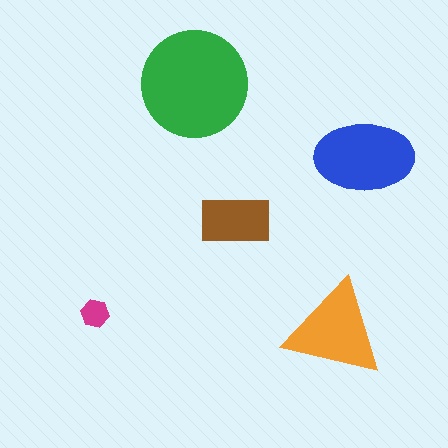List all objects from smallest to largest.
The magenta hexagon, the brown rectangle, the orange triangle, the blue ellipse, the green circle.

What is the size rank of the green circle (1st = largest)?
1st.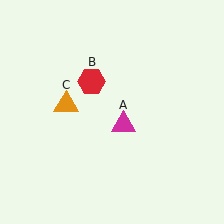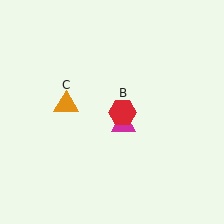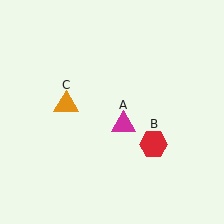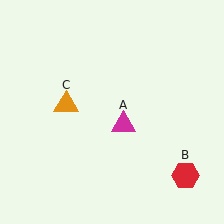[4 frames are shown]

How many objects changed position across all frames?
1 object changed position: red hexagon (object B).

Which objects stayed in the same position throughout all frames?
Magenta triangle (object A) and orange triangle (object C) remained stationary.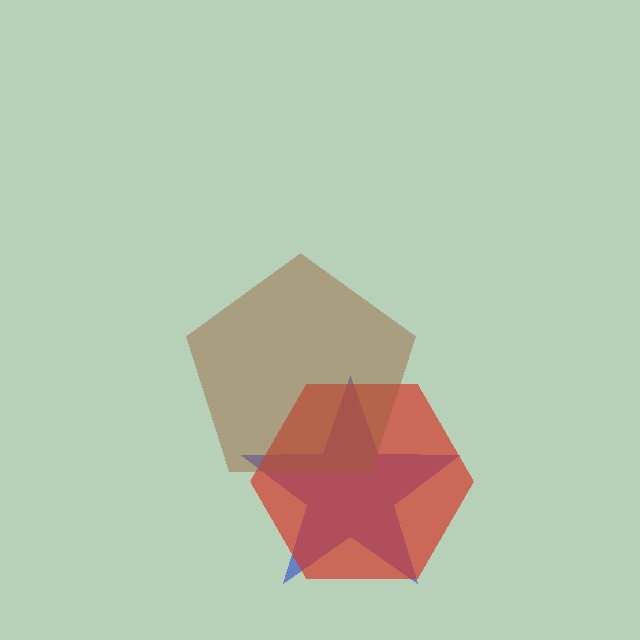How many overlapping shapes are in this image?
There are 3 overlapping shapes in the image.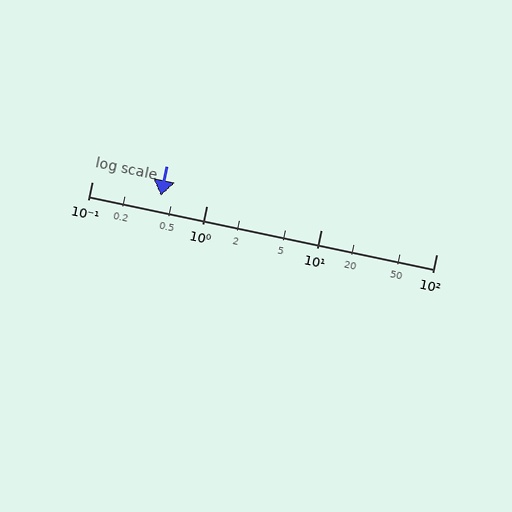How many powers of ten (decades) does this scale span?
The scale spans 3 decades, from 0.1 to 100.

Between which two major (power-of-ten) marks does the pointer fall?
The pointer is between 0.1 and 1.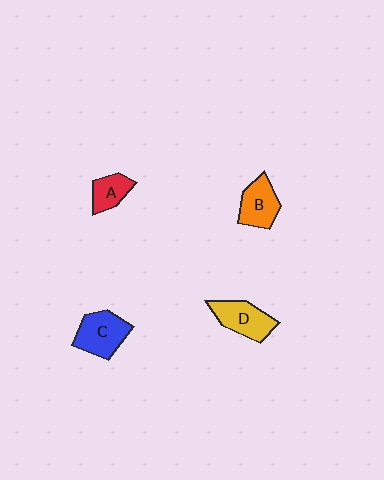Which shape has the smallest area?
Shape A (red).